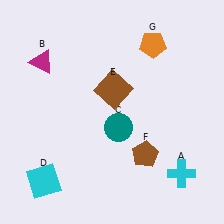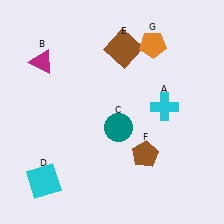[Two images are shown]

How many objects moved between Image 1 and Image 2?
2 objects moved between the two images.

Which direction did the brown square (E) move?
The brown square (E) moved up.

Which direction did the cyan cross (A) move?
The cyan cross (A) moved up.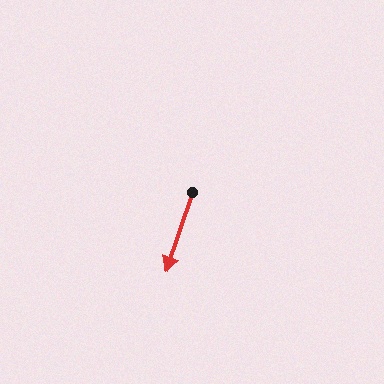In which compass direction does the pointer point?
South.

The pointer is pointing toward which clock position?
Roughly 7 o'clock.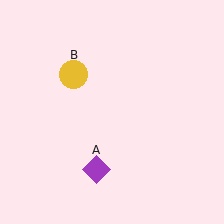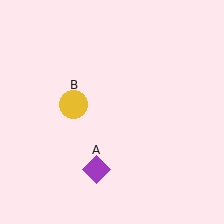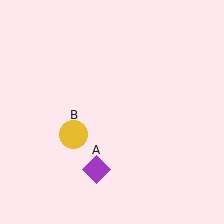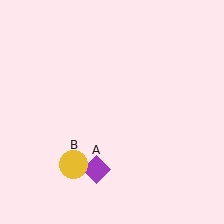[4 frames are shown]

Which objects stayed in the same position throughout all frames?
Purple diamond (object A) remained stationary.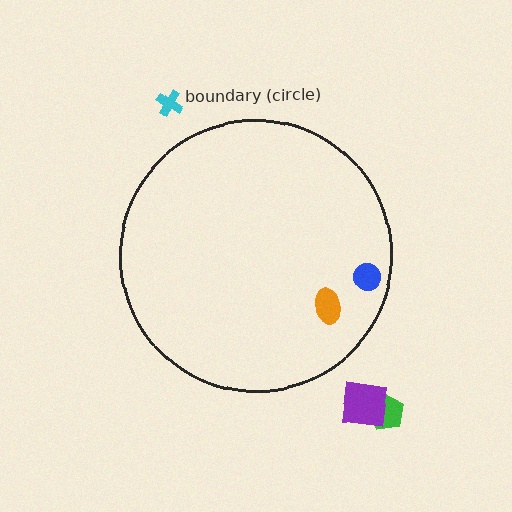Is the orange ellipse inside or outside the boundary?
Inside.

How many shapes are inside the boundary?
2 inside, 3 outside.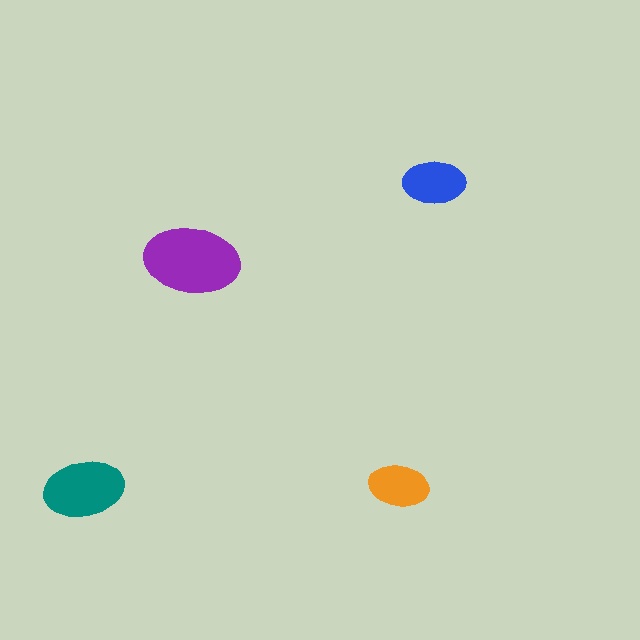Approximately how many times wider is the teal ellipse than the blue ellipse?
About 1.5 times wider.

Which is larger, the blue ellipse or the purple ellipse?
The purple one.